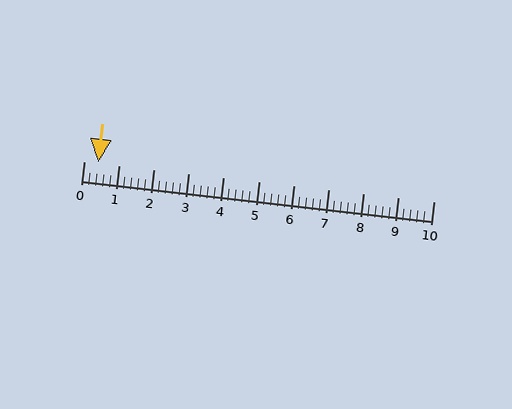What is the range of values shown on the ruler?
The ruler shows values from 0 to 10.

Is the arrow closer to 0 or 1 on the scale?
The arrow is closer to 0.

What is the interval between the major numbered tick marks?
The major tick marks are spaced 1 units apart.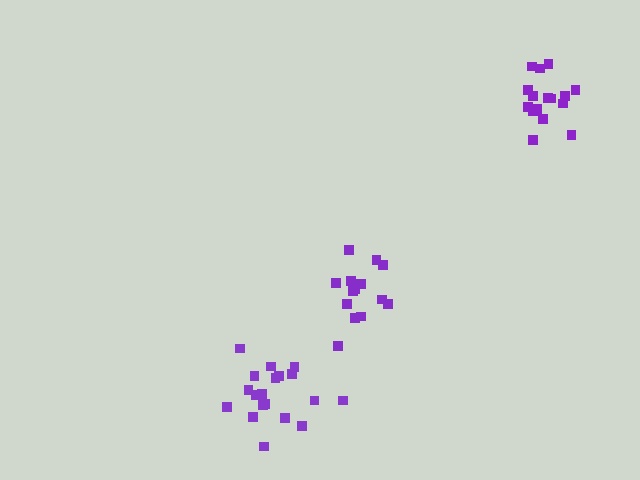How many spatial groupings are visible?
There are 3 spatial groupings.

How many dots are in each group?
Group 1: 14 dots, Group 2: 19 dots, Group 3: 16 dots (49 total).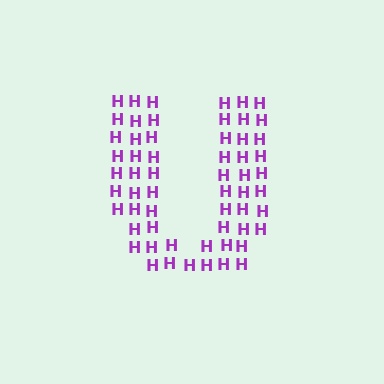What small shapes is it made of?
It is made of small letter H's.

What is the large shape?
The large shape is the letter U.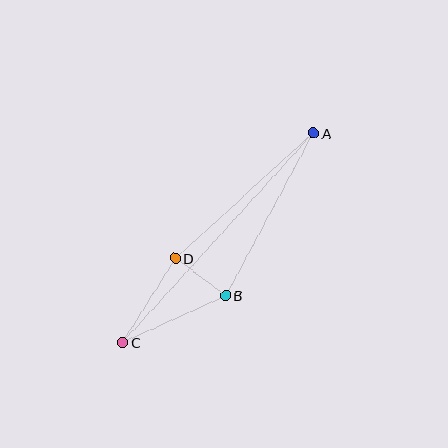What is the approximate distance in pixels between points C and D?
The distance between C and D is approximately 99 pixels.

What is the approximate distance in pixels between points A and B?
The distance between A and B is approximately 185 pixels.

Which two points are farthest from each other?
Points A and C are farthest from each other.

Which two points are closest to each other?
Points B and D are closest to each other.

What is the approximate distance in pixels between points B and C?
The distance between B and C is approximately 113 pixels.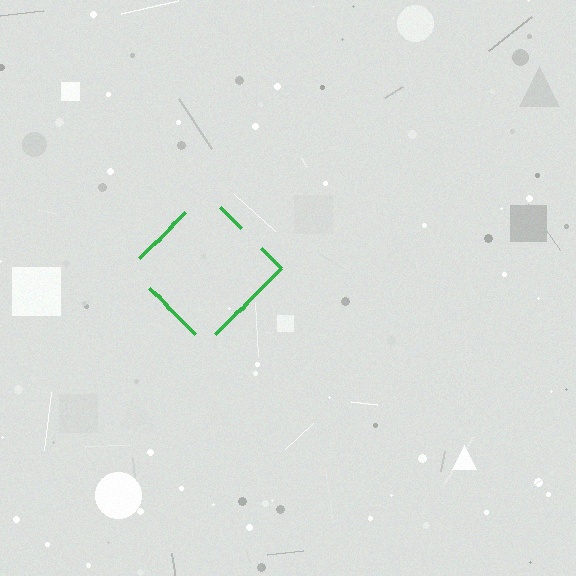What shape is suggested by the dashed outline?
The dashed outline suggests a diamond.